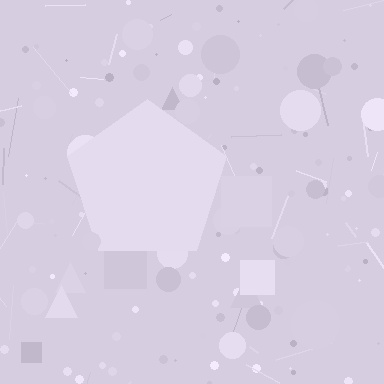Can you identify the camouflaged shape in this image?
The camouflaged shape is a pentagon.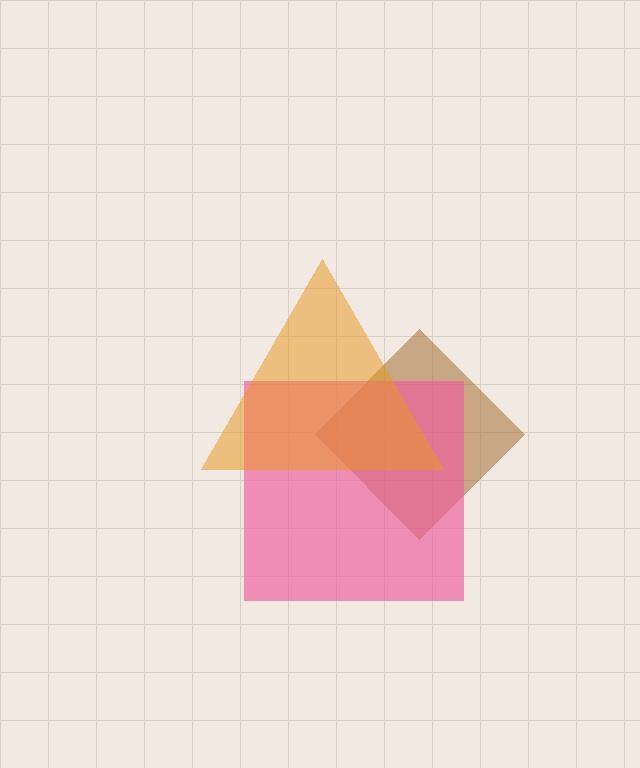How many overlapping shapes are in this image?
There are 3 overlapping shapes in the image.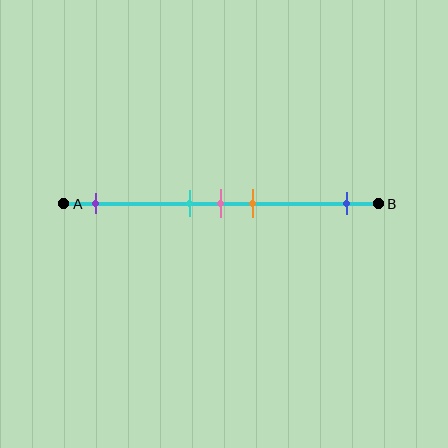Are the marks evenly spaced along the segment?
No, the marks are not evenly spaced.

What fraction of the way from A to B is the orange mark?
The orange mark is approximately 60% (0.6) of the way from A to B.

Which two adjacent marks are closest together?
The cyan and pink marks are the closest adjacent pair.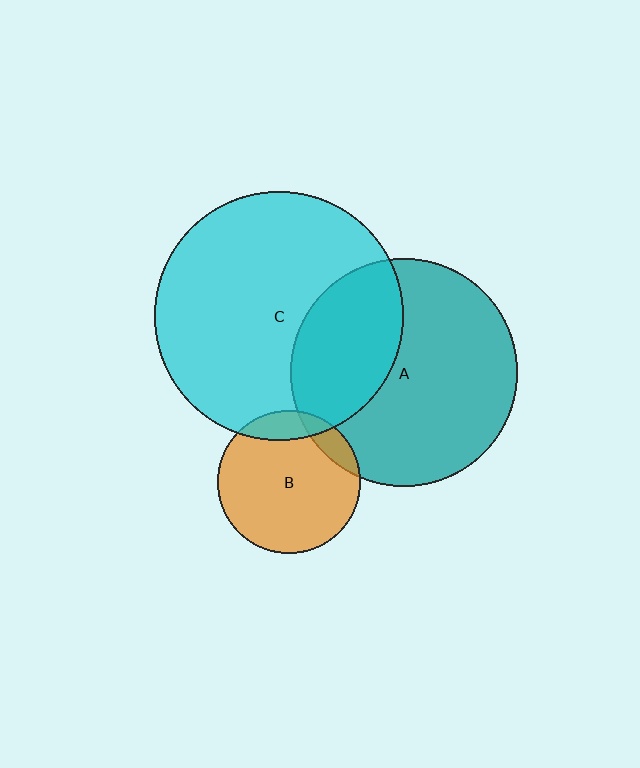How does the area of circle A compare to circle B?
Approximately 2.5 times.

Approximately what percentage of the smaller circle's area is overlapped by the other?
Approximately 35%.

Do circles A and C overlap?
Yes.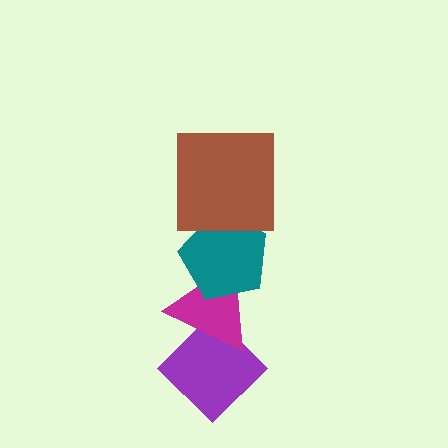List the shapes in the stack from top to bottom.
From top to bottom: the brown square, the teal pentagon, the magenta triangle, the purple diamond.